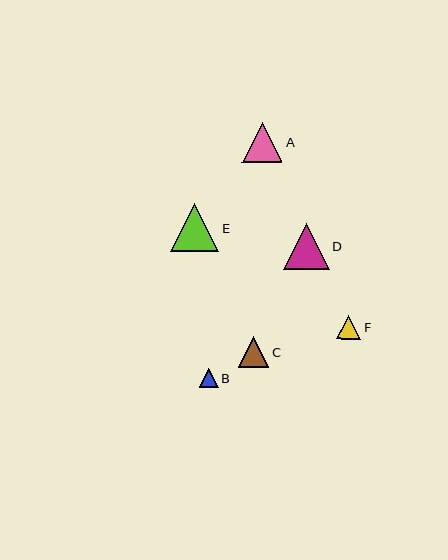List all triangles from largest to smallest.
From largest to smallest: E, D, A, C, F, B.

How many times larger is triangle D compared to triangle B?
Triangle D is approximately 2.4 times the size of triangle B.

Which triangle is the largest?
Triangle E is the largest with a size of approximately 48 pixels.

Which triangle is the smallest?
Triangle B is the smallest with a size of approximately 19 pixels.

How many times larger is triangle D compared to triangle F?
Triangle D is approximately 1.8 times the size of triangle F.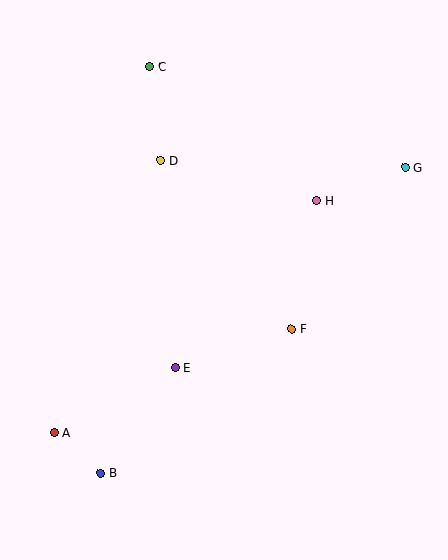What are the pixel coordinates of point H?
Point H is at (317, 200).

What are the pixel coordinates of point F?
Point F is at (292, 329).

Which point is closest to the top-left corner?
Point C is closest to the top-left corner.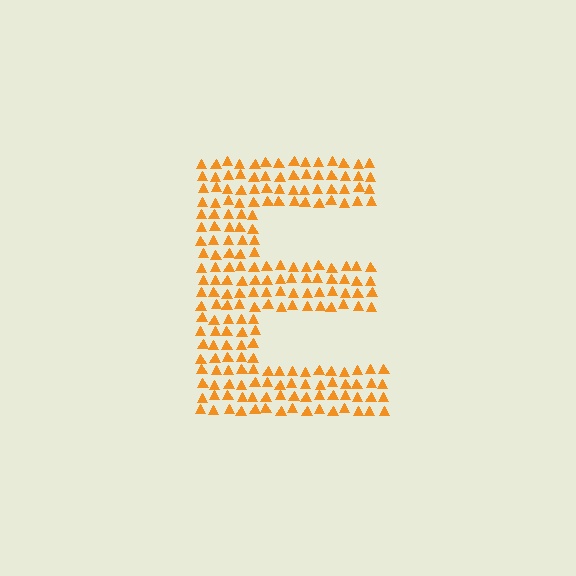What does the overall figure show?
The overall figure shows the letter E.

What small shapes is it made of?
It is made of small triangles.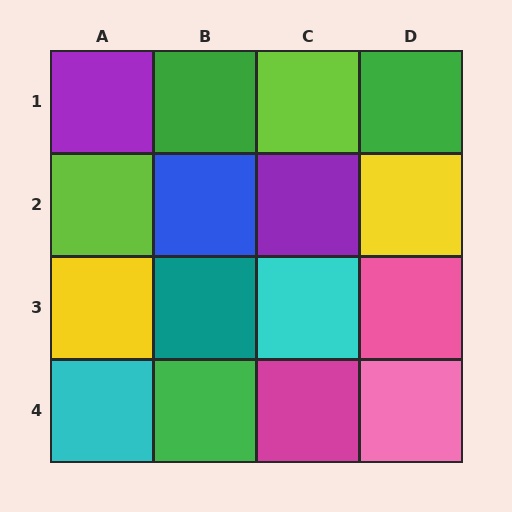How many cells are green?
3 cells are green.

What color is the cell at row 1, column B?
Green.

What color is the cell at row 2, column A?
Lime.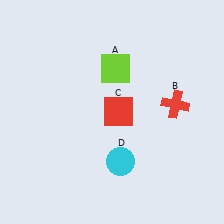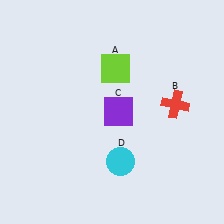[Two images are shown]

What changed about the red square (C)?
In Image 1, C is red. In Image 2, it changed to purple.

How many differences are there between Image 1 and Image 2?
There is 1 difference between the two images.